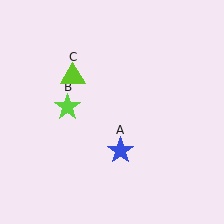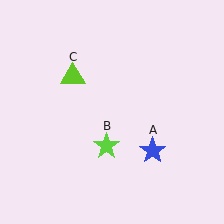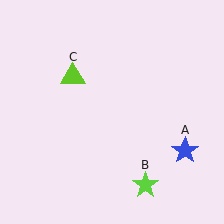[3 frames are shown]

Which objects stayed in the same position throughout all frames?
Lime triangle (object C) remained stationary.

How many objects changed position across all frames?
2 objects changed position: blue star (object A), lime star (object B).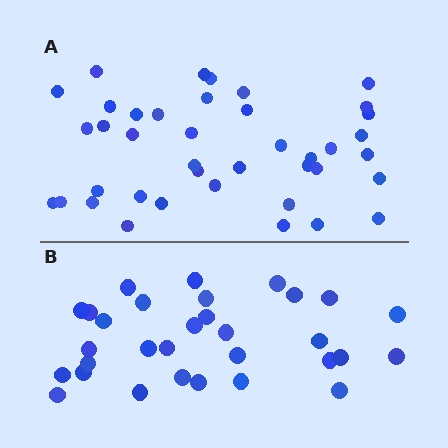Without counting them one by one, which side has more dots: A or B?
Region A (the top region) has more dots.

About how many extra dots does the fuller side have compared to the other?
Region A has roughly 8 or so more dots than region B.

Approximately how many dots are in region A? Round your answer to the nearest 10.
About 40 dots.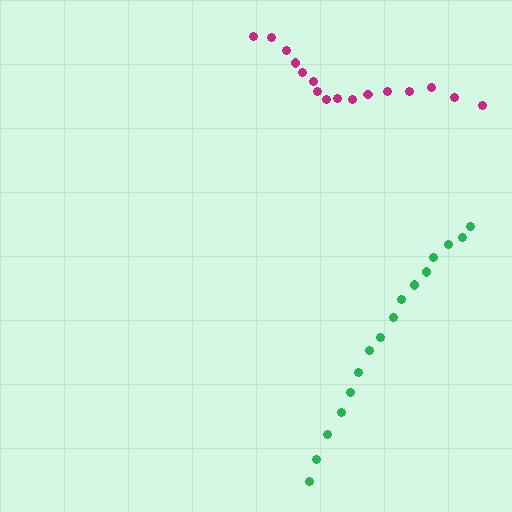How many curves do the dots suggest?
There are 2 distinct paths.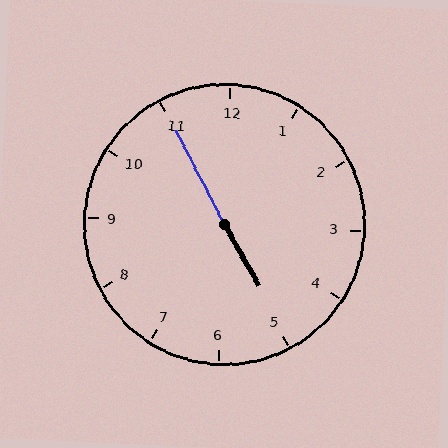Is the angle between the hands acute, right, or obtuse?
It is obtuse.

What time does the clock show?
4:55.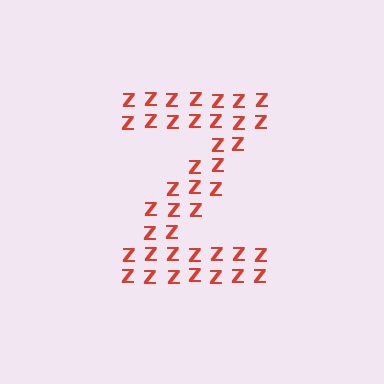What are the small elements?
The small elements are letter Z's.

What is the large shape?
The large shape is the letter Z.